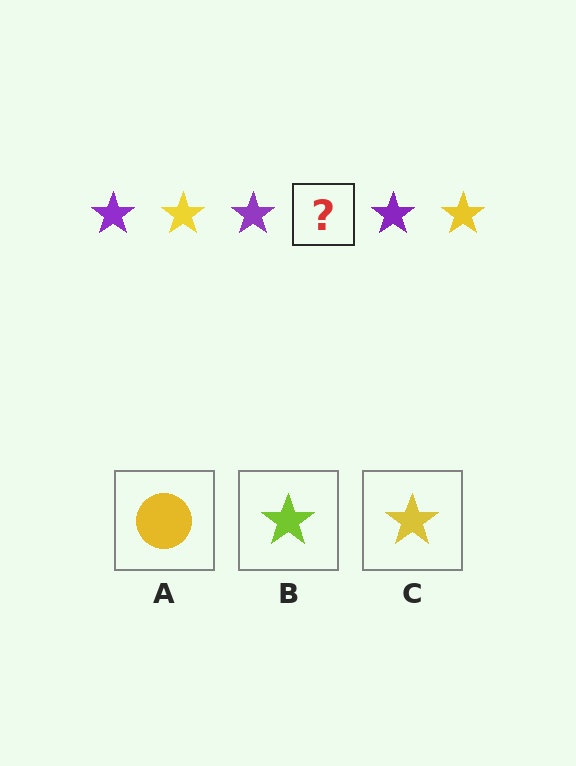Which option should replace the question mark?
Option C.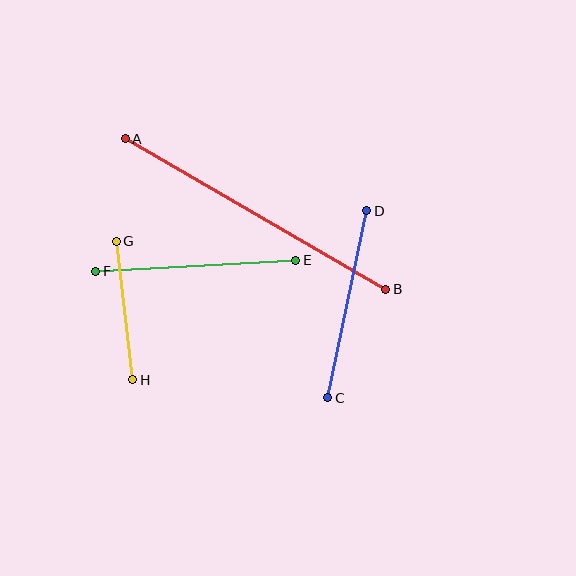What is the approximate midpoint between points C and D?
The midpoint is at approximately (347, 304) pixels.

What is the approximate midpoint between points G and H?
The midpoint is at approximately (125, 310) pixels.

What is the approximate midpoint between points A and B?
The midpoint is at approximately (255, 214) pixels.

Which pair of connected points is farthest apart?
Points A and B are farthest apart.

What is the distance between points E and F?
The distance is approximately 200 pixels.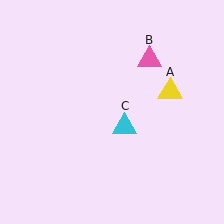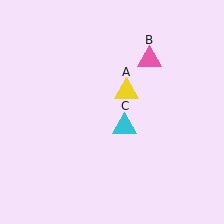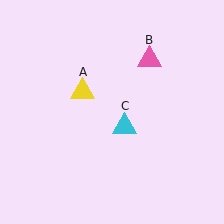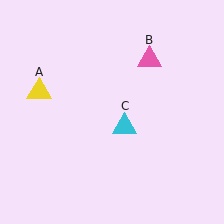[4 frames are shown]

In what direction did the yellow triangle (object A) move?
The yellow triangle (object A) moved left.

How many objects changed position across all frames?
1 object changed position: yellow triangle (object A).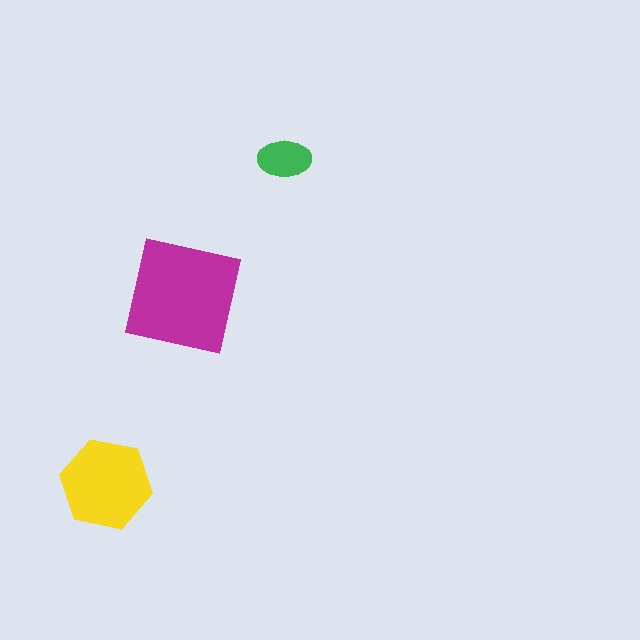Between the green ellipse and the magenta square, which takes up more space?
The magenta square.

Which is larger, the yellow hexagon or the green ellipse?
The yellow hexagon.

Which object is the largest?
The magenta square.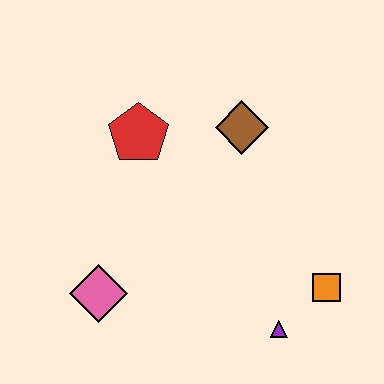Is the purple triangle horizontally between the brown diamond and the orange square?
Yes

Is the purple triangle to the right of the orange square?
No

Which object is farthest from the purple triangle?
The red pentagon is farthest from the purple triangle.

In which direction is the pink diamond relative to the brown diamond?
The pink diamond is below the brown diamond.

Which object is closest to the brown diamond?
The red pentagon is closest to the brown diamond.